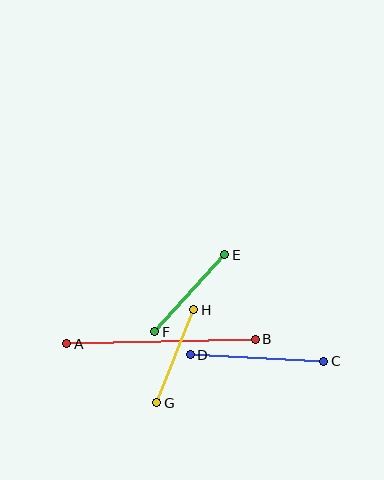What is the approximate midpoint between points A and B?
The midpoint is at approximately (161, 342) pixels.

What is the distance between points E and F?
The distance is approximately 104 pixels.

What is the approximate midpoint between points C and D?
The midpoint is at approximately (257, 358) pixels.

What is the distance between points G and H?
The distance is approximately 100 pixels.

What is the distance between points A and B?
The distance is approximately 188 pixels.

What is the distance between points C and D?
The distance is approximately 134 pixels.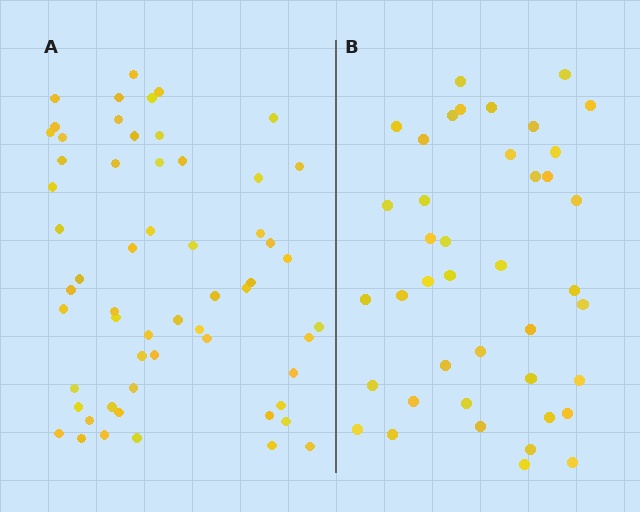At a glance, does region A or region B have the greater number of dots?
Region A (the left region) has more dots.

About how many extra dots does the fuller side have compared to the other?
Region A has approximately 15 more dots than region B.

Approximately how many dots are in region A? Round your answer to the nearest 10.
About 60 dots. (The exact count is 58, which rounds to 60.)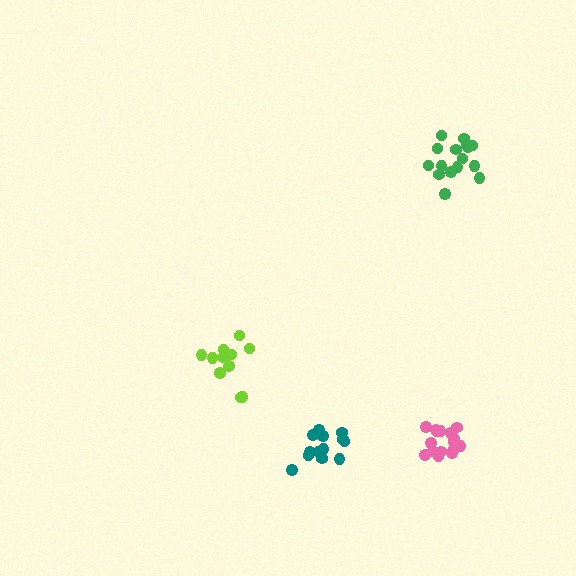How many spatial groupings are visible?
There are 4 spatial groupings.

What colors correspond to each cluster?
The clusters are colored: lime, pink, green, teal.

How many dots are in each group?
Group 1: 11 dots, Group 2: 16 dots, Group 3: 16 dots, Group 4: 13 dots (56 total).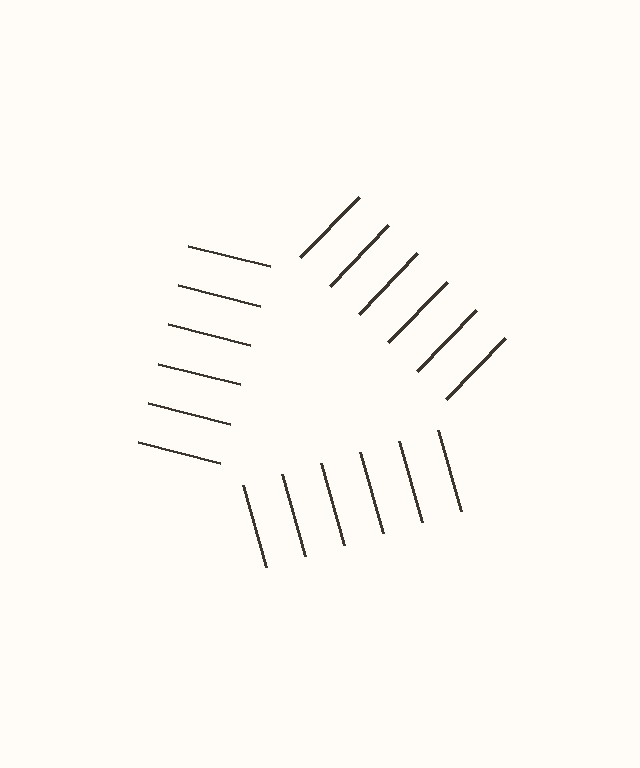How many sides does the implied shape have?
3 sides — the line-ends trace a triangle.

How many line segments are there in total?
18 — 6 along each of the 3 edges.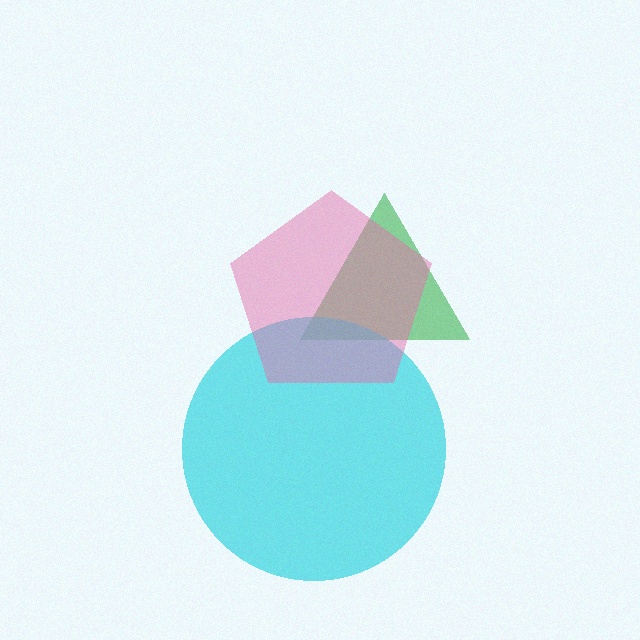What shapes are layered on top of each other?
The layered shapes are: a green triangle, a cyan circle, a pink pentagon.